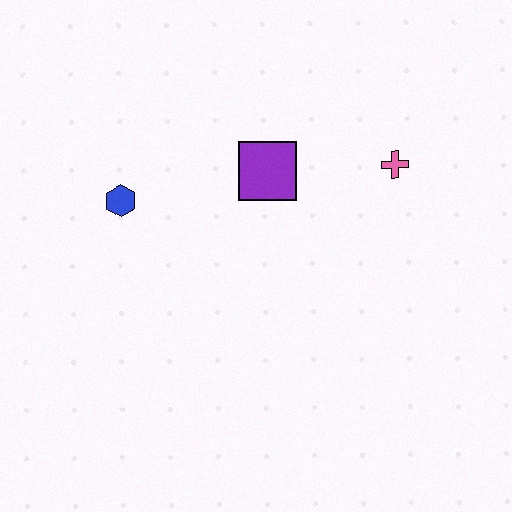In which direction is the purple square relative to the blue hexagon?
The purple square is to the right of the blue hexagon.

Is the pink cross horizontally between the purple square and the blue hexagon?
No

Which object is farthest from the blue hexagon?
The pink cross is farthest from the blue hexagon.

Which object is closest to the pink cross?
The purple square is closest to the pink cross.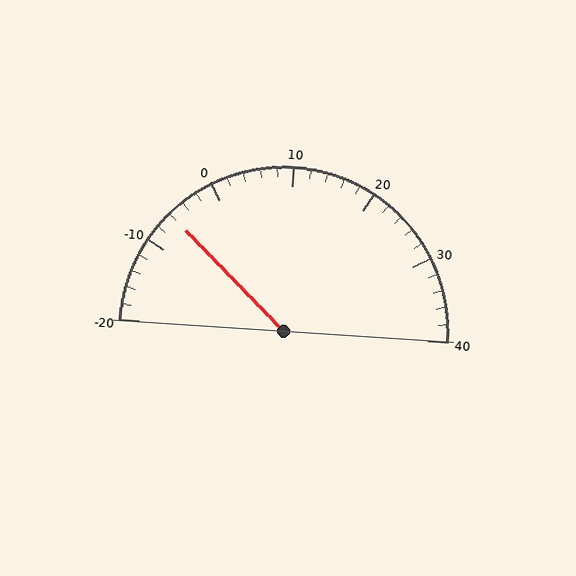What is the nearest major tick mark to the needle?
The nearest major tick mark is -10.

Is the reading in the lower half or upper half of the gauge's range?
The reading is in the lower half of the range (-20 to 40).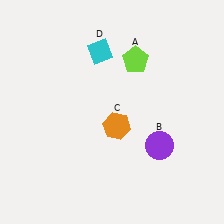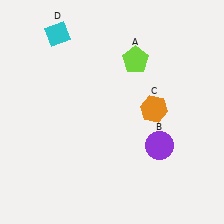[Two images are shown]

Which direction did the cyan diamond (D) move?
The cyan diamond (D) moved left.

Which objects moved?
The objects that moved are: the orange hexagon (C), the cyan diamond (D).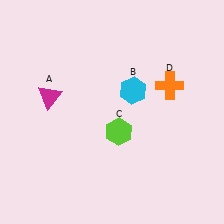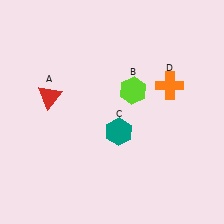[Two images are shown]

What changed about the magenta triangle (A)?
In Image 1, A is magenta. In Image 2, it changed to red.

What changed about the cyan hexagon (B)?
In Image 1, B is cyan. In Image 2, it changed to lime.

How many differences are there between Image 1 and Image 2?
There are 3 differences between the two images.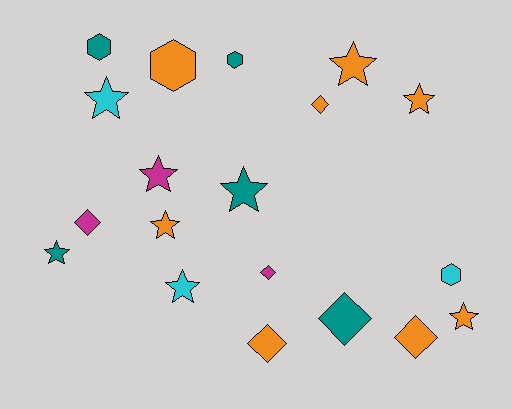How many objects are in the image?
There are 19 objects.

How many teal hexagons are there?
There are 2 teal hexagons.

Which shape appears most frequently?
Star, with 9 objects.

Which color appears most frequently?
Orange, with 8 objects.